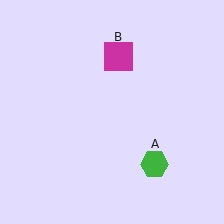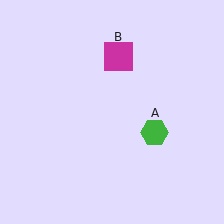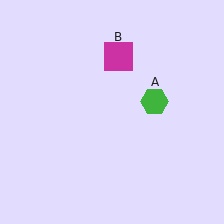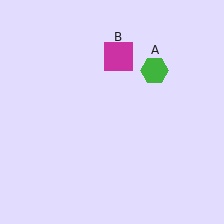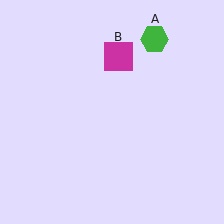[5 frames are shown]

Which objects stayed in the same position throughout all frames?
Magenta square (object B) remained stationary.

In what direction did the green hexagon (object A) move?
The green hexagon (object A) moved up.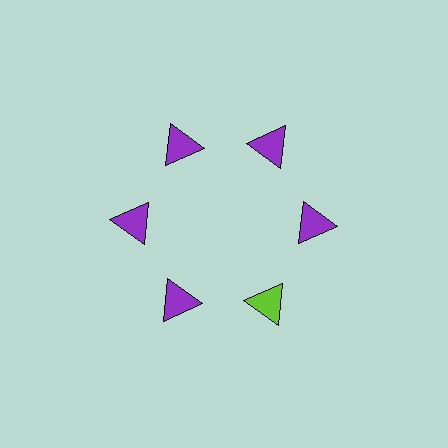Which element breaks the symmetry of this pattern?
The lime triangle at roughly the 5 o'clock position breaks the symmetry. All other shapes are purple triangles.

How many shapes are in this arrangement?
There are 6 shapes arranged in a ring pattern.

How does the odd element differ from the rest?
It has a different color: lime instead of purple.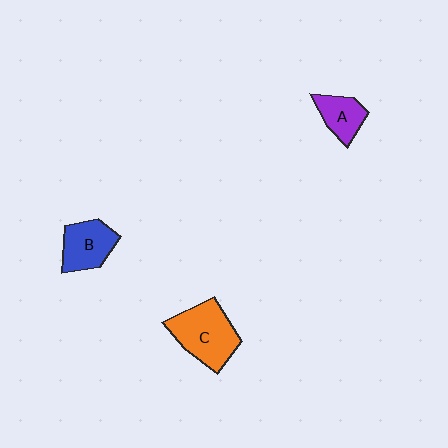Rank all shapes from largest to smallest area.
From largest to smallest: C (orange), B (blue), A (purple).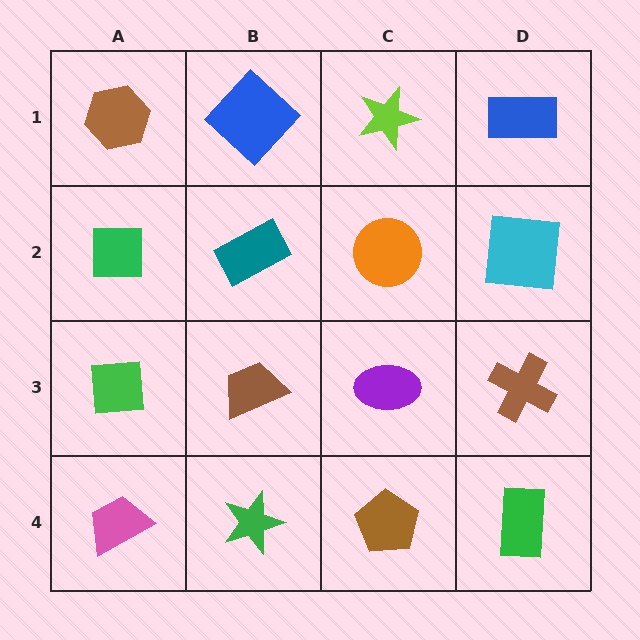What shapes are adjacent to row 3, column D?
A cyan square (row 2, column D), a green rectangle (row 4, column D), a purple ellipse (row 3, column C).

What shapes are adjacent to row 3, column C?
An orange circle (row 2, column C), a brown pentagon (row 4, column C), a brown trapezoid (row 3, column B), a brown cross (row 3, column D).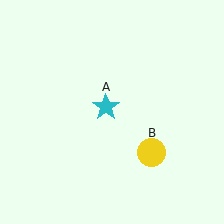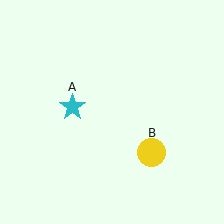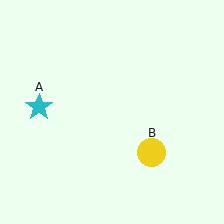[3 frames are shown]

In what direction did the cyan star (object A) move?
The cyan star (object A) moved left.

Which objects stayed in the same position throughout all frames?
Yellow circle (object B) remained stationary.